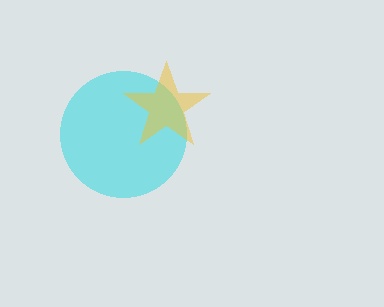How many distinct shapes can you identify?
There are 2 distinct shapes: a cyan circle, a yellow star.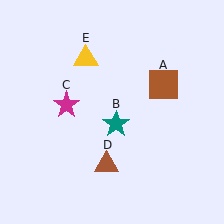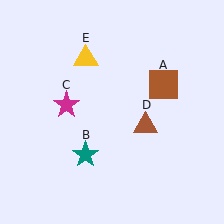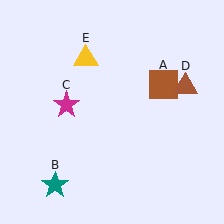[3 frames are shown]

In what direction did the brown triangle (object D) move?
The brown triangle (object D) moved up and to the right.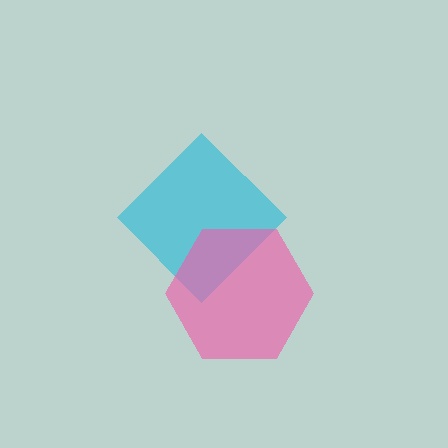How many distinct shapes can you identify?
There are 2 distinct shapes: a cyan diamond, a pink hexagon.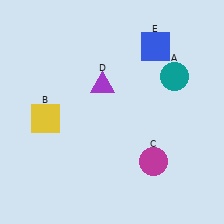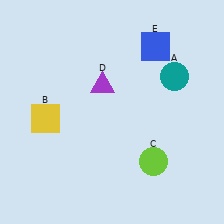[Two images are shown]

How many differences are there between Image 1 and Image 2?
There is 1 difference between the two images.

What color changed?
The circle (C) changed from magenta in Image 1 to lime in Image 2.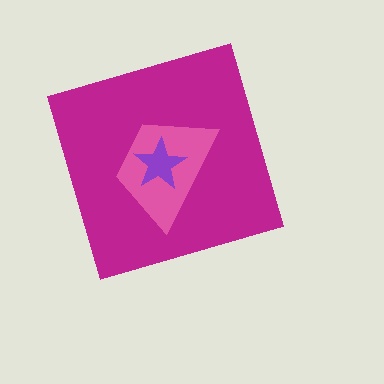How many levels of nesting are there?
3.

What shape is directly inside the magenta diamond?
The pink trapezoid.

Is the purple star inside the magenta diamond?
Yes.